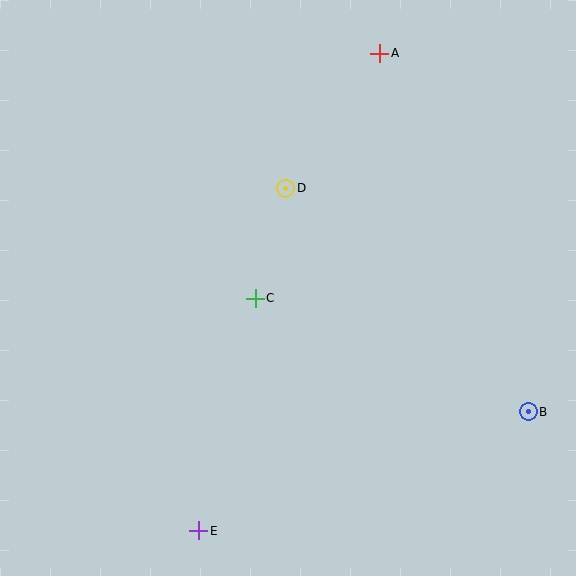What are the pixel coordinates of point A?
Point A is at (380, 53).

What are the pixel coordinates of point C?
Point C is at (255, 298).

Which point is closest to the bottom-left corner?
Point E is closest to the bottom-left corner.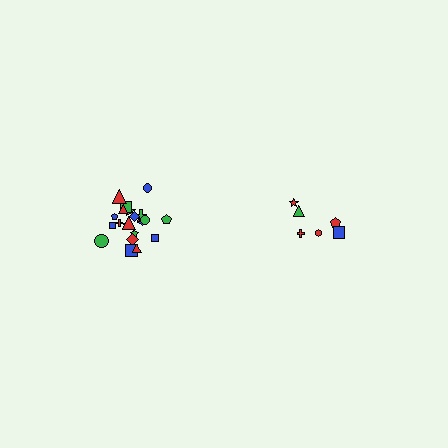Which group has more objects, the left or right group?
The left group.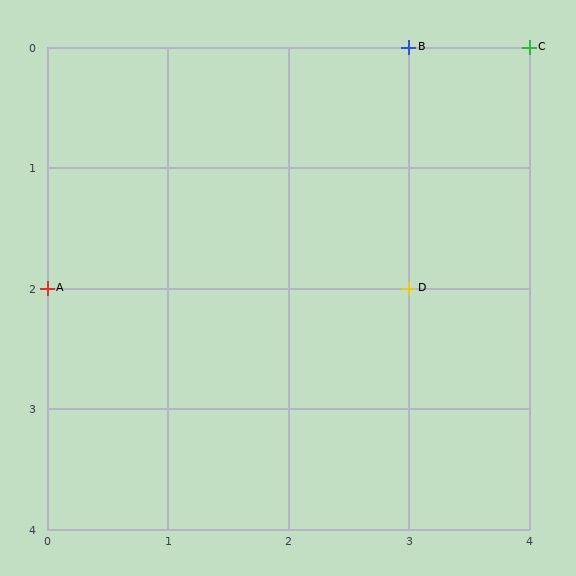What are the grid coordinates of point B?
Point B is at grid coordinates (3, 0).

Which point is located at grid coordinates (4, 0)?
Point C is at (4, 0).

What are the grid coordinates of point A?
Point A is at grid coordinates (0, 2).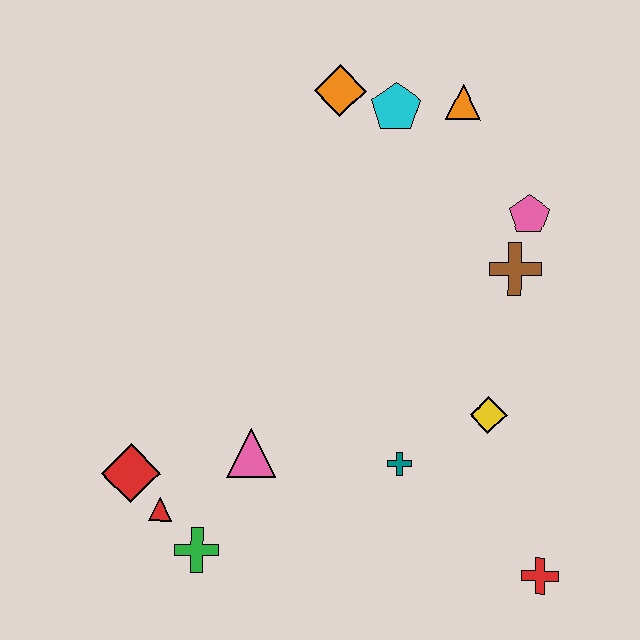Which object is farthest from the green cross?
The orange triangle is farthest from the green cross.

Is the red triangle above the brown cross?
No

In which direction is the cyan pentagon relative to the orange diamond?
The cyan pentagon is to the right of the orange diamond.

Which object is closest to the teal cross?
The yellow diamond is closest to the teal cross.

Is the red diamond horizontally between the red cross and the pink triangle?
No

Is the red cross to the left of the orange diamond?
No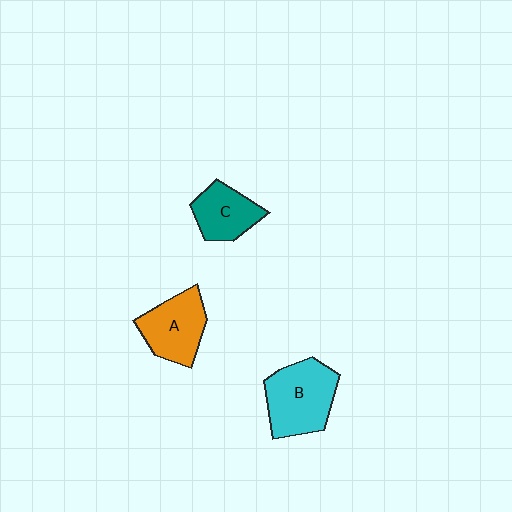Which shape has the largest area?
Shape B (cyan).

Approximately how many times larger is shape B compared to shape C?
Approximately 1.5 times.